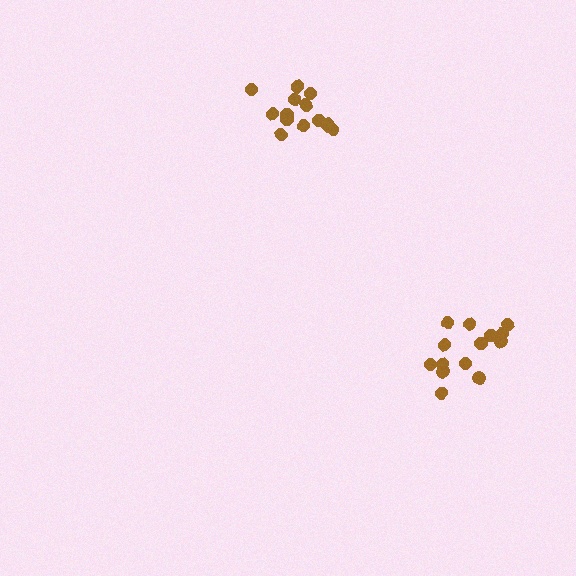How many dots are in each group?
Group 1: 14 dots, Group 2: 13 dots (27 total).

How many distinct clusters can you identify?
There are 2 distinct clusters.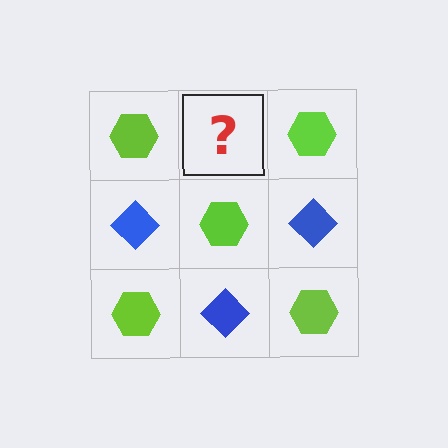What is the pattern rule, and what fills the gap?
The rule is that it alternates lime hexagon and blue diamond in a checkerboard pattern. The gap should be filled with a blue diamond.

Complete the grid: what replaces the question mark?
The question mark should be replaced with a blue diamond.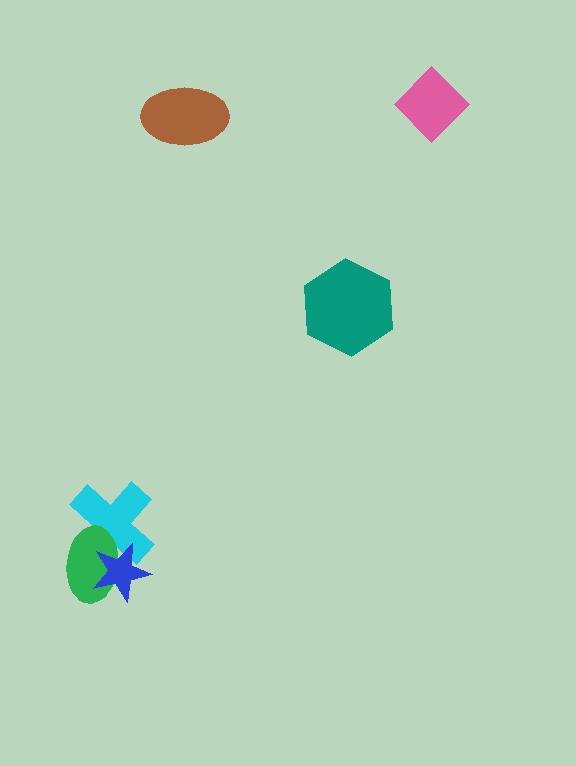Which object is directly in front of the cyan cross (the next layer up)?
The green ellipse is directly in front of the cyan cross.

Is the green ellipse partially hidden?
Yes, it is partially covered by another shape.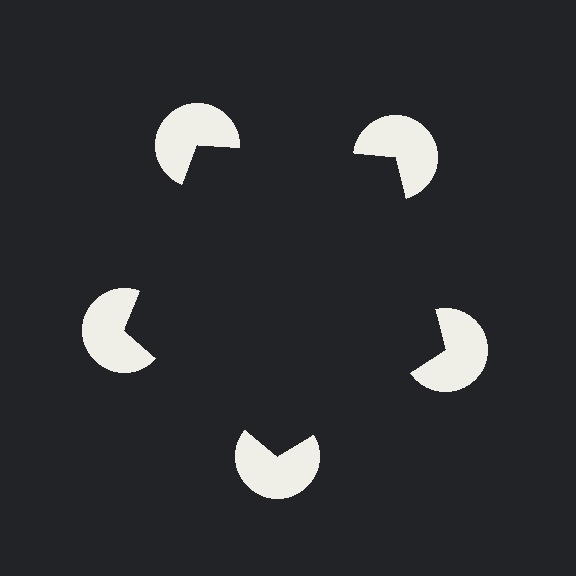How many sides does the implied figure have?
5 sides.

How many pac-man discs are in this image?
There are 5 — one at each vertex of the illusory pentagon.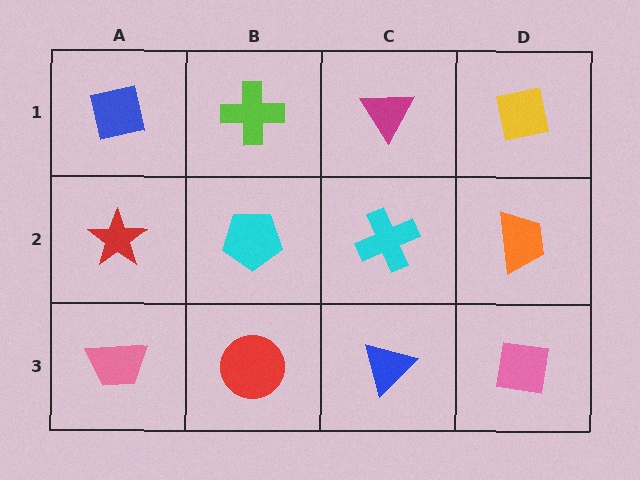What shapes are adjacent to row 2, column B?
A lime cross (row 1, column B), a red circle (row 3, column B), a red star (row 2, column A), a cyan cross (row 2, column C).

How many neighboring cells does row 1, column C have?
3.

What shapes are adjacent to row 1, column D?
An orange trapezoid (row 2, column D), a magenta triangle (row 1, column C).